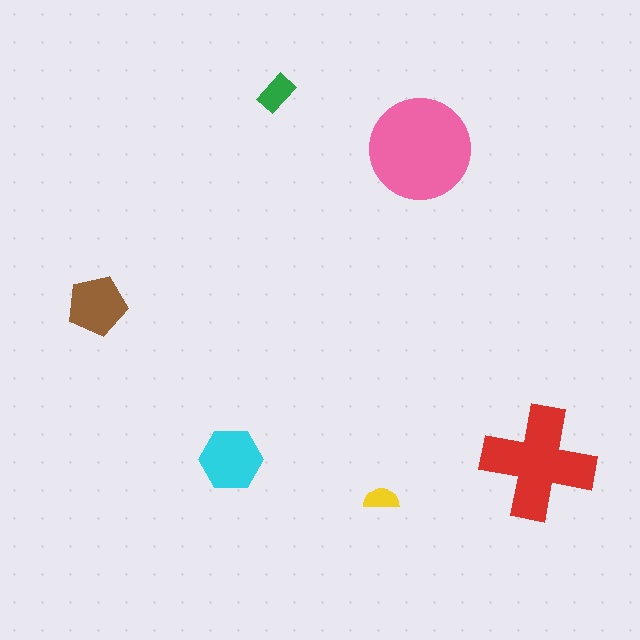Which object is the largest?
The pink circle.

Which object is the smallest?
The yellow semicircle.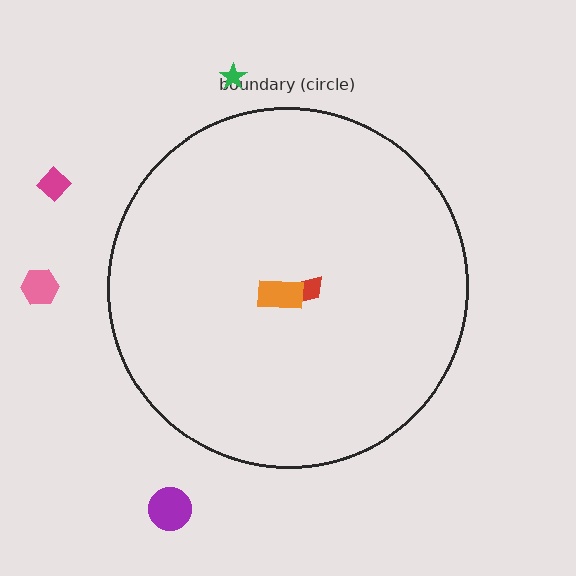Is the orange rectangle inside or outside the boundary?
Inside.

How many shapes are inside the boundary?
2 inside, 4 outside.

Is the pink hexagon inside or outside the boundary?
Outside.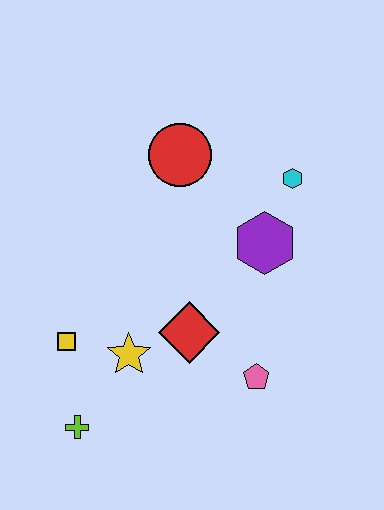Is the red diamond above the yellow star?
Yes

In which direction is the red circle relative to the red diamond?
The red circle is above the red diamond.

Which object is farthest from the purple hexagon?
The lime cross is farthest from the purple hexagon.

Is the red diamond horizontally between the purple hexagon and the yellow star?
Yes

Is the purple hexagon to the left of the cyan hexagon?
Yes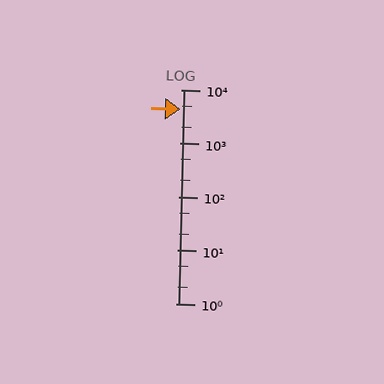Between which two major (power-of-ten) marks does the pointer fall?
The pointer is between 1000 and 10000.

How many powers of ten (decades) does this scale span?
The scale spans 4 decades, from 1 to 10000.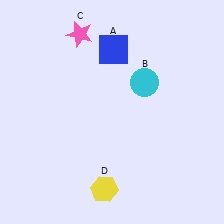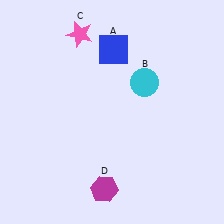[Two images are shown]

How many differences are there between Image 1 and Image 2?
There is 1 difference between the two images.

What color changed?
The hexagon (D) changed from yellow in Image 1 to magenta in Image 2.